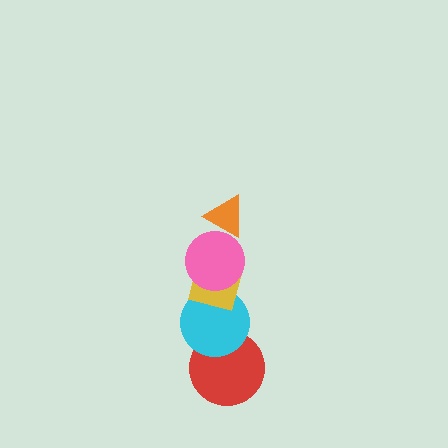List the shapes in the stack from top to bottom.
From top to bottom: the orange triangle, the pink circle, the yellow square, the cyan circle, the red circle.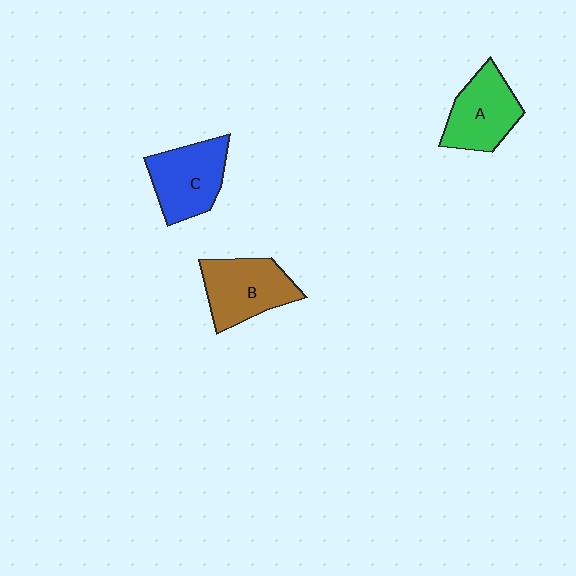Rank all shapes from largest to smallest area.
From largest to smallest: B (brown), C (blue), A (green).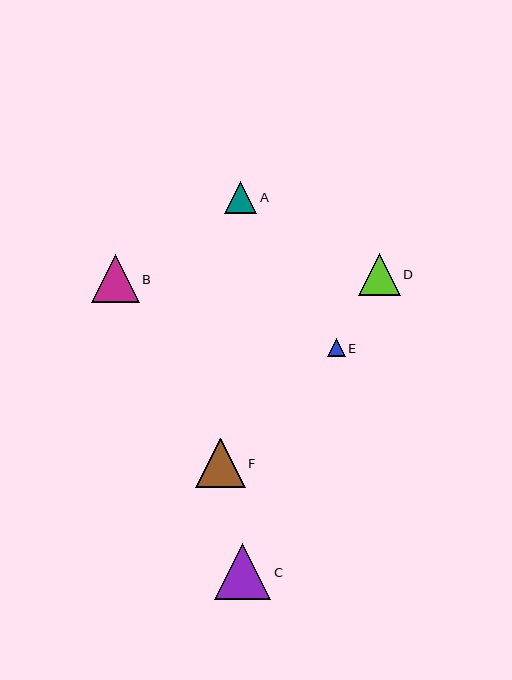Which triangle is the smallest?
Triangle E is the smallest with a size of approximately 18 pixels.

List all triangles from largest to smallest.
From largest to smallest: C, F, B, D, A, E.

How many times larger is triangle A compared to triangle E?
Triangle A is approximately 1.8 times the size of triangle E.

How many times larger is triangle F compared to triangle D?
Triangle F is approximately 1.2 times the size of triangle D.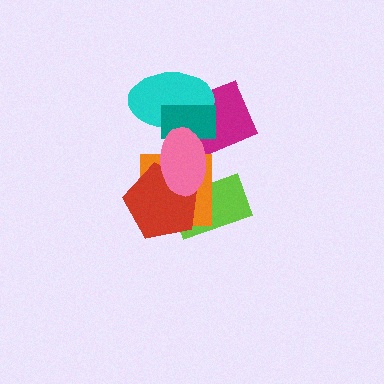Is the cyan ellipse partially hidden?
Yes, it is partially covered by another shape.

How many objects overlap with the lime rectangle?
3 objects overlap with the lime rectangle.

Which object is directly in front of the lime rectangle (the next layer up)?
The orange square is directly in front of the lime rectangle.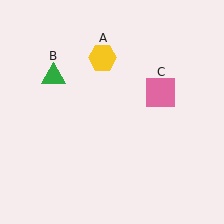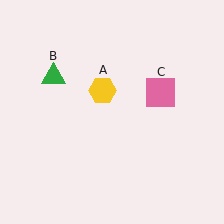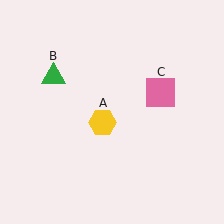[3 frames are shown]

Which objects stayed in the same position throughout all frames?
Green triangle (object B) and pink square (object C) remained stationary.